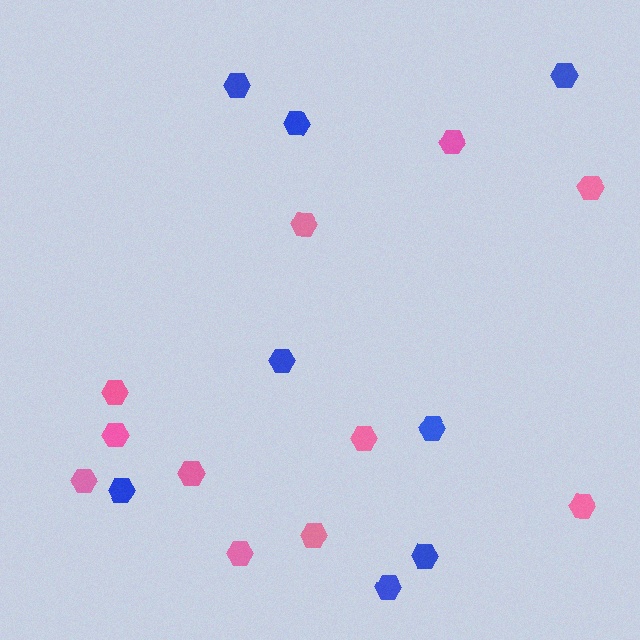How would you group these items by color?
There are 2 groups: one group of pink hexagons (11) and one group of blue hexagons (8).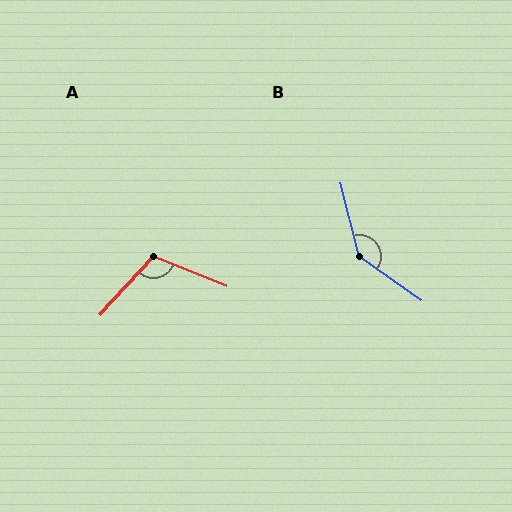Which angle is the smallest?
A, at approximately 111 degrees.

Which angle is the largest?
B, at approximately 139 degrees.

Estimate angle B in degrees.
Approximately 139 degrees.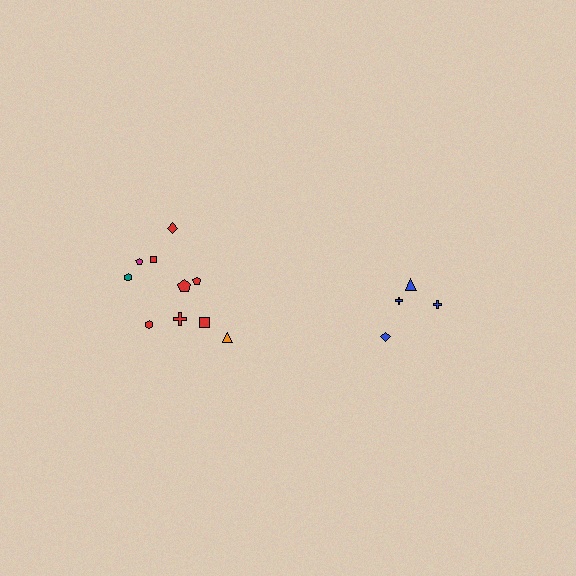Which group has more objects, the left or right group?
The left group.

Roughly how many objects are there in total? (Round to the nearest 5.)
Roughly 15 objects in total.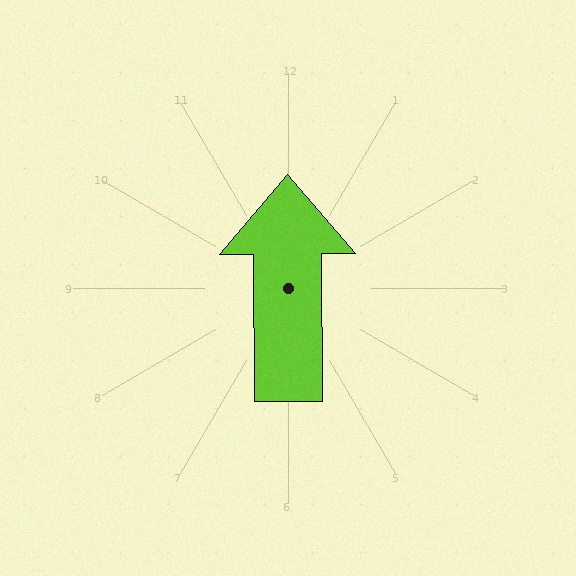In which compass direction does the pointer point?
North.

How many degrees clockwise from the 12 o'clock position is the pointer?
Approximately 360 degrees.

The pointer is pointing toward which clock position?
Roughly 12 o'clock.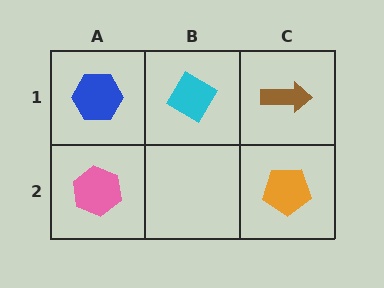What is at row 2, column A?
A pink hexagon.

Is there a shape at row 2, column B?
No, that cell is empty.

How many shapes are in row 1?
3 shapes.